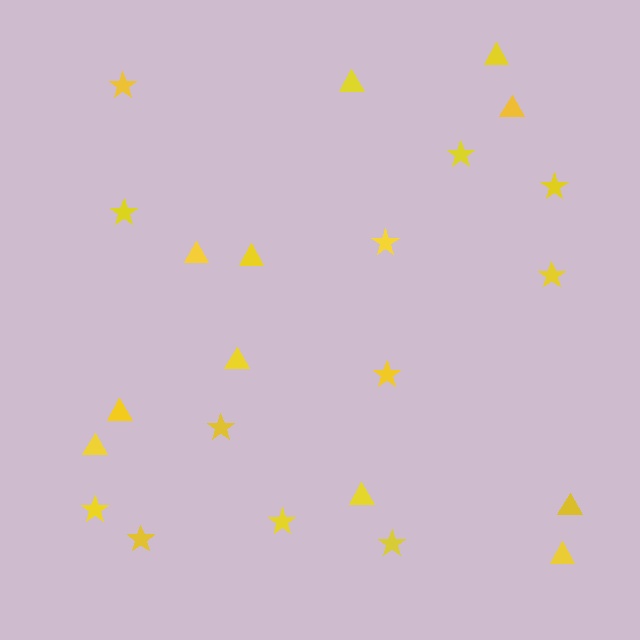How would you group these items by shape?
There are 2 groups: one group of stars (12) and one group of triangles (11).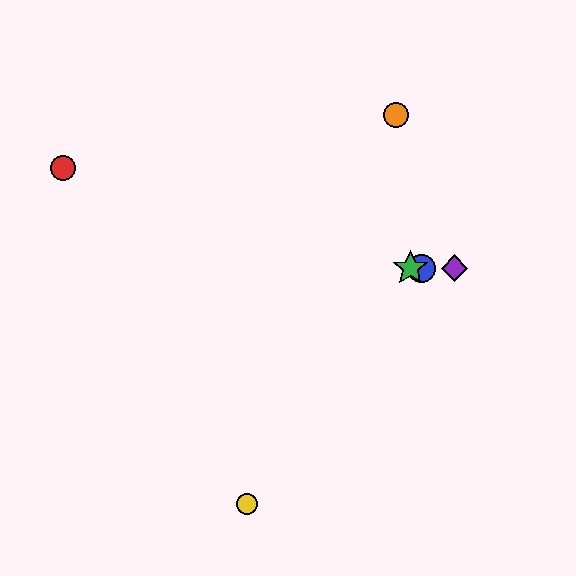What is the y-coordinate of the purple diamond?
The purple diamond is at y≈268.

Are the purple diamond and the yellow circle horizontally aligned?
No, the purple diamond is at y≈268 and the yellow circle is at y≈504.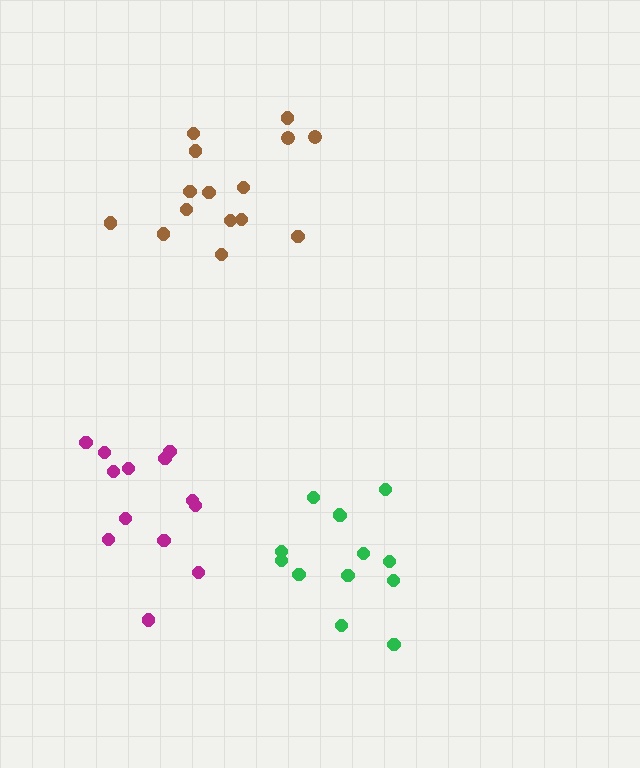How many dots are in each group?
Group 1: 13 dots, Group 2: 13 dots, Group 3: 16 dots (42 total).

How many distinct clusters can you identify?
There are 3 distinct clusters.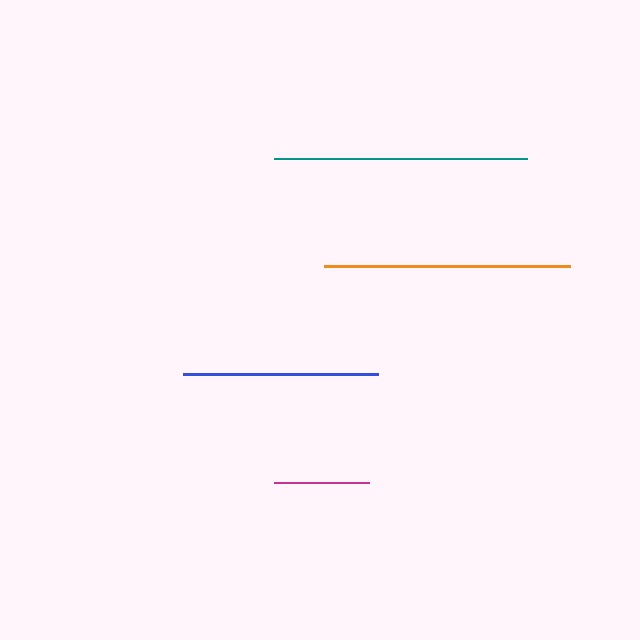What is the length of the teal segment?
The teal segment is approximately 253 pixels long.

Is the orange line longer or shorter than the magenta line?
The orange line is longer than the magenta line.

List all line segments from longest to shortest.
From longest to shortest: teal, orange, blue, magenta.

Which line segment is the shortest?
The magenta line is the shortest at approximately 95 pixels.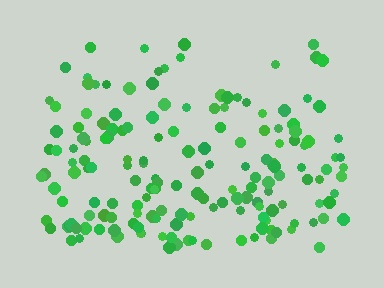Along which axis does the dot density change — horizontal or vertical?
Vertical.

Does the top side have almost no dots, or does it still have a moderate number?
Still a moderate number, just noticeably fewer than the bottom.